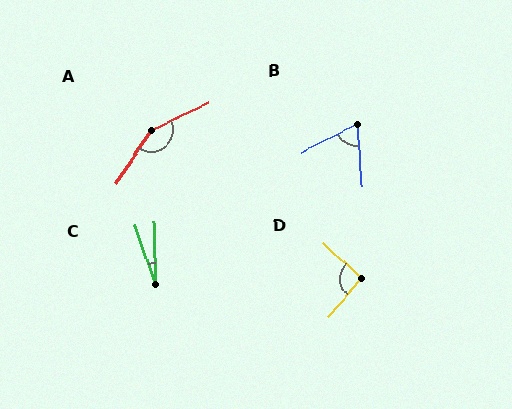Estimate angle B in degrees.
Approximately 67 degrees.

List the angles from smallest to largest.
C (18°), B (67°), D (92°), A (148°).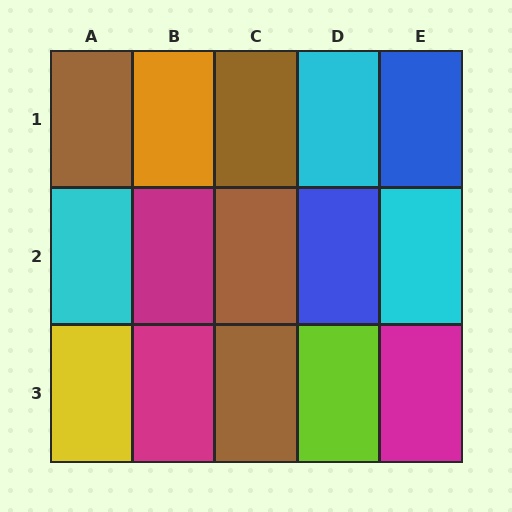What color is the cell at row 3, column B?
Magenta.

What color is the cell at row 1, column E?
Blue.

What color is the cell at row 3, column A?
Yellow.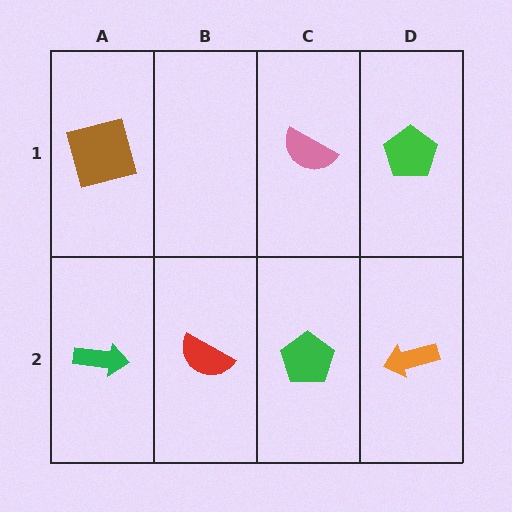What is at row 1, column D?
A green pentagon.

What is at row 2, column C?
A green pentagon.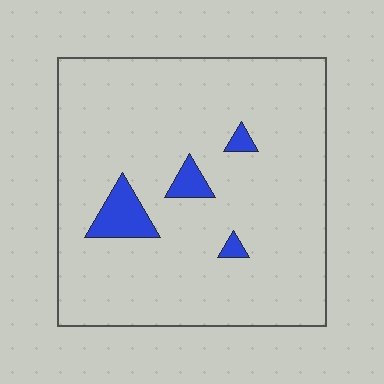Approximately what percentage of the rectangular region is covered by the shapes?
Approximately 5%.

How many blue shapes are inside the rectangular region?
4.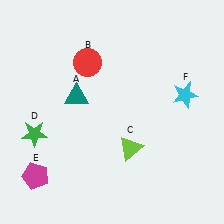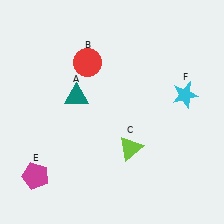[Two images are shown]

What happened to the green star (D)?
The green star (D) was removed in Image 2. It was in the bottom-left area of Image 1.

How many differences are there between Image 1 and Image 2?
There is 1 difference between the two images.